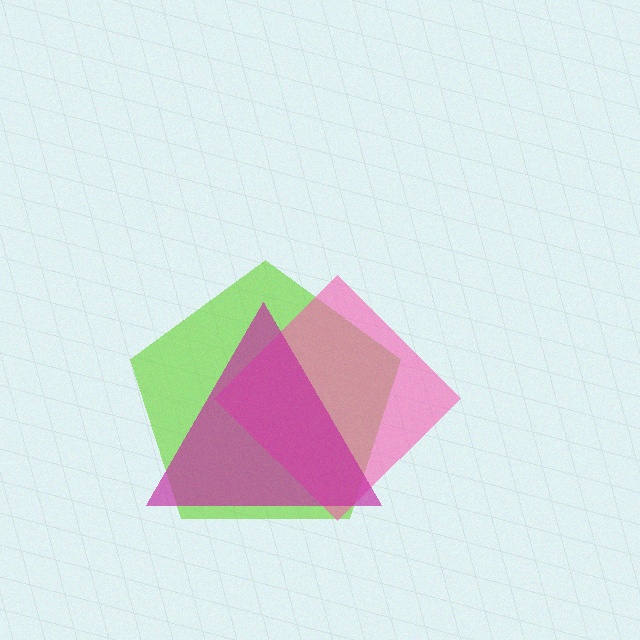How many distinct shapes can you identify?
There are 3 distinct shapes: a lime pentagon, a pink diamond, a magenta triangle.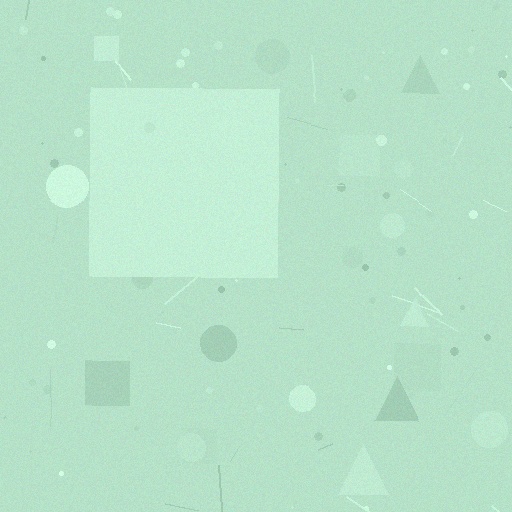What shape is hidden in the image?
A square is hidden in the image.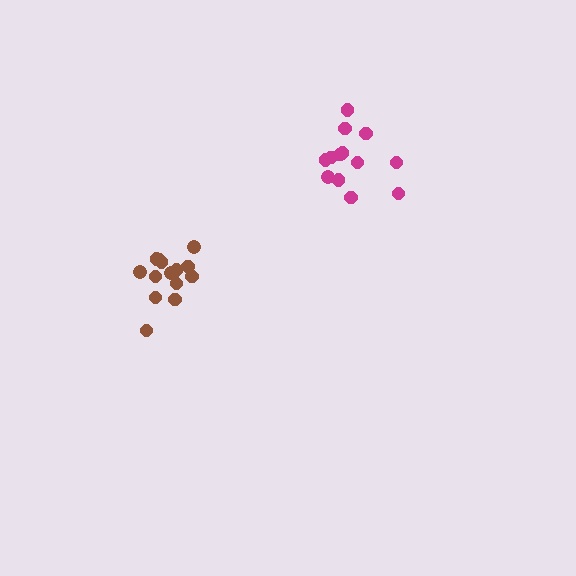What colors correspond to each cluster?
The clusters are colored: brown, magenta.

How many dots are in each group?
Group 1: 14 dots, Group 2: 13 dots (27 total).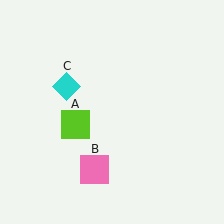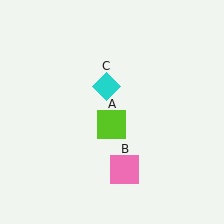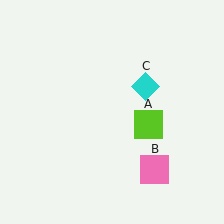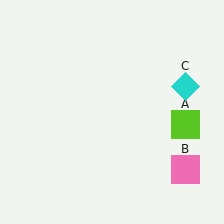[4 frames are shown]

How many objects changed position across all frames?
3 objects changed position: lime square (object A), pink square (object B), cyan diamond (object C).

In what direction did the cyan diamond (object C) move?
The cyan diamond (object C) moved right.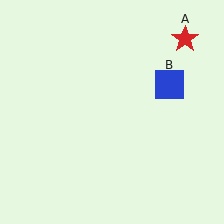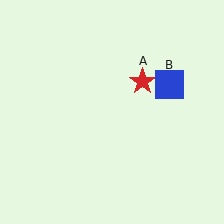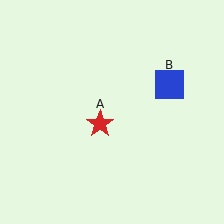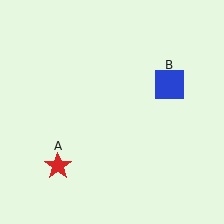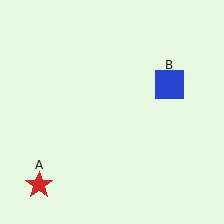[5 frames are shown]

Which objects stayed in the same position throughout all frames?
Blue square (object B) remained stationary.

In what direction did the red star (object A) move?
The red star (object A) moved down and to the left.